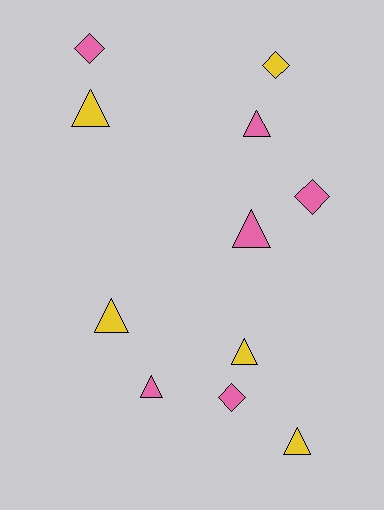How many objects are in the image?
There are 11 objects.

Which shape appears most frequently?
Triangle, with 7 objects.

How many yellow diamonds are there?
There is 1 yellow diamond.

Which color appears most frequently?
Pink, with 6 objects.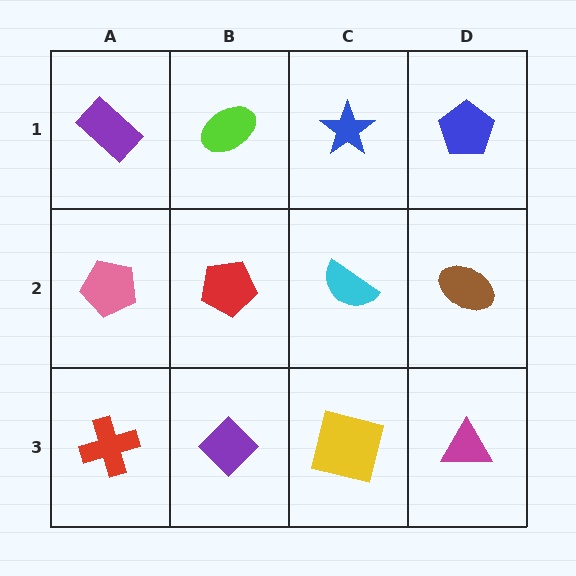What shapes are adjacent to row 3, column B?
A red pentagon (row 2, column B), a red cross (row 3, column A), a yellow square (row 3, column C).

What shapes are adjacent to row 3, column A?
A pink pentagon (row 2, column A), a purple diamond (row 3, column B).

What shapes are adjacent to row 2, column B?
A lime ellipse (row 1, column B), a purple diamond (row 3, column B), a pink pentagon (row 2, column A), a cyan semicircle (row 2, column C).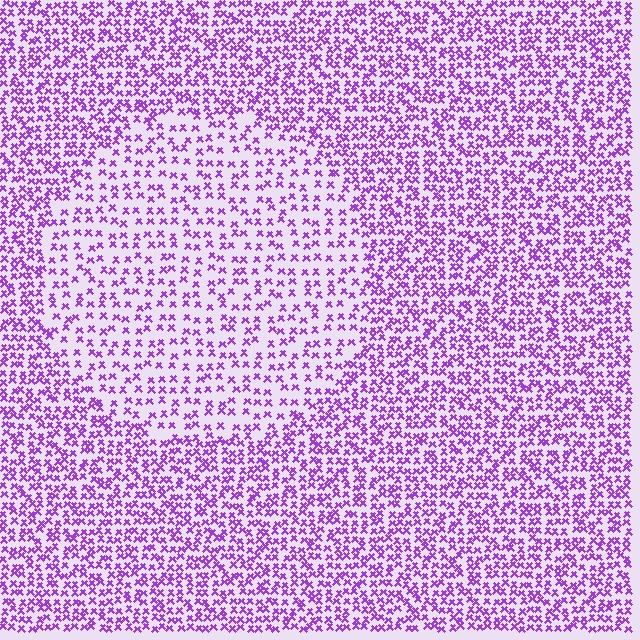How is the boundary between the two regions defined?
The boundary is defined by a change in element density (approximately 1.9x ratio). All elements are the same color, size, and shape.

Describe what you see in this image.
The image contains small purple elements arranged at two different densities. A circle-shaped region is visible where the elements are less densely packed than the surrounding area.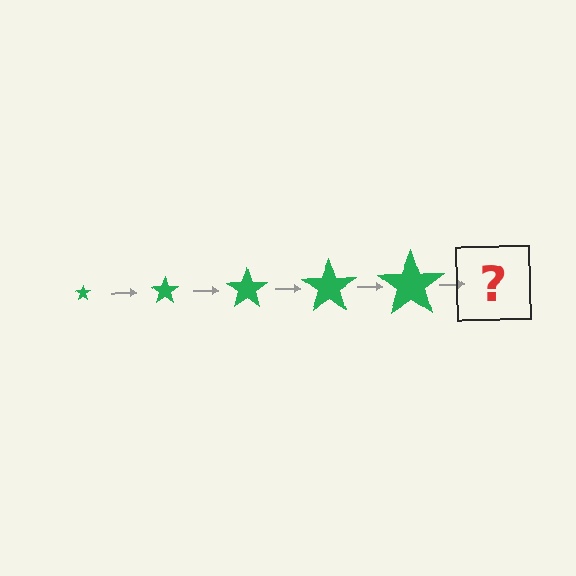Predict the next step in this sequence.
The next step is a green star, larger than the previous one.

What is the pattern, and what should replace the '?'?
The pattern is that the star gets progressively larger each step. The '?' should be a green star, larger than the previous one.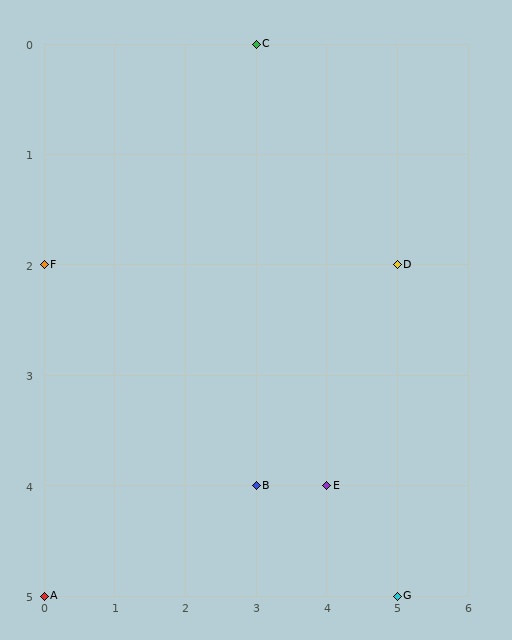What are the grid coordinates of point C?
Point C is at grid coordinates (3, 0).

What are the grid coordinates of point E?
Point E is at grid coordinates (4, 4).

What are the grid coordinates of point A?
Point A is at grid coordinates (0, 5).